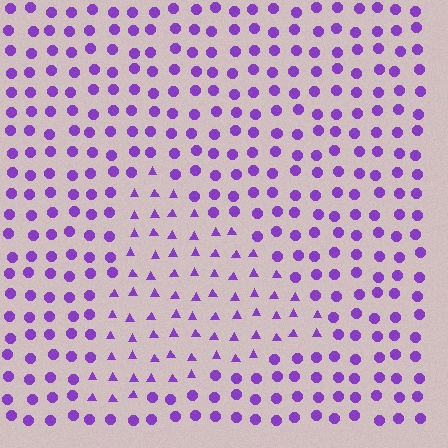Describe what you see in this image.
The image is filled with small purple elements arranged in a uniform grid. A triangle-shaped region contains triangles, while the surrounding area contains circles. The boundary is defined purely by the change in element shape.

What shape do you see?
I see a triangle.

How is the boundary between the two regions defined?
The boundary is defined by a change in element shape: triangles inside vs. circles outside. All elements share the same color and spacing.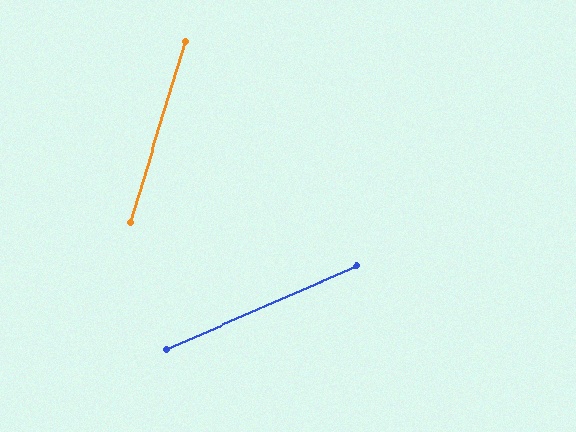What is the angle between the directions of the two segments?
Approximately 50 degrees.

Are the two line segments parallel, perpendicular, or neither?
Neither parallel nor perpendicular — they differ by about 50°.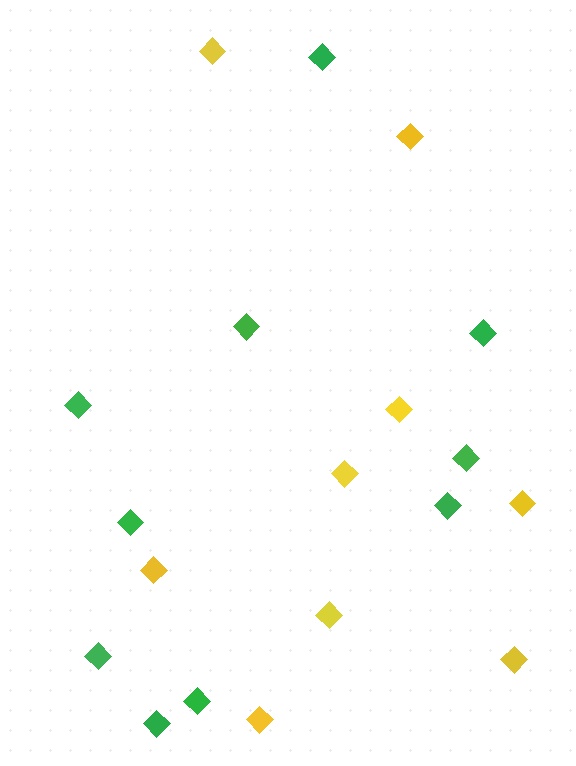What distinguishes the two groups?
There are 2 groups: one group of green diamonds (10) and one group of yellow diamonds (9).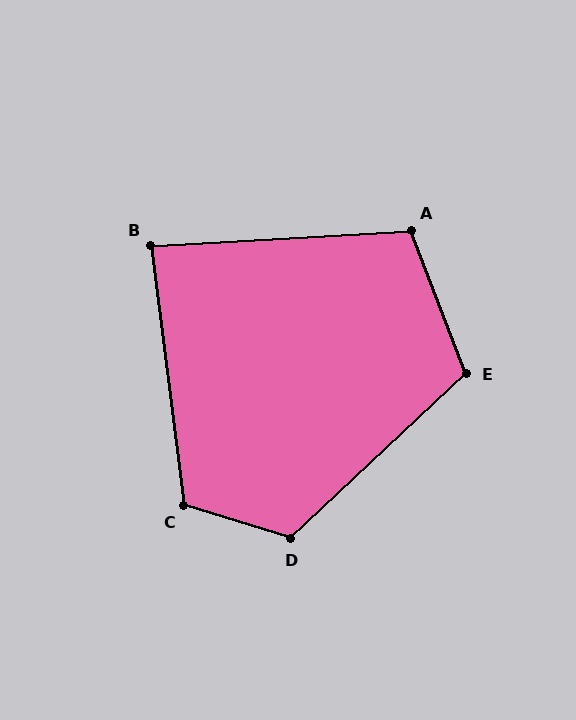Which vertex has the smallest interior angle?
B, at approximately 86 degrees.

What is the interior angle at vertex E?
Approximately 112 degrees (obtuse).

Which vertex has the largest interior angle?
D, at approximately 119 degrees.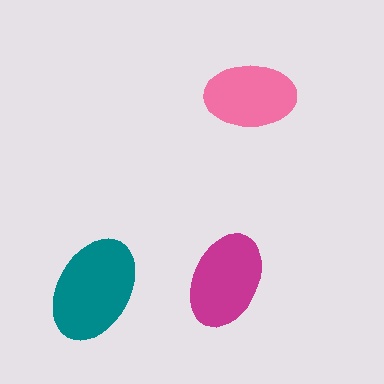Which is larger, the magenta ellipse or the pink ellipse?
The magenta one.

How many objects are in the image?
There are 3 objects in the image.